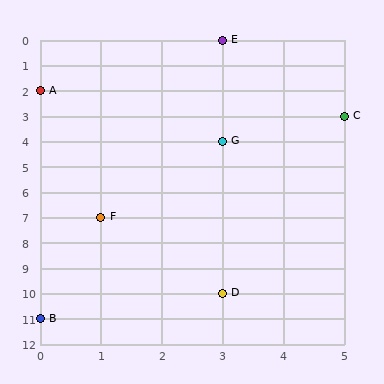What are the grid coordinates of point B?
Point B is at grid coordinates (0, 11).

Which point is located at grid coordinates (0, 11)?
Point B is at (0, 11).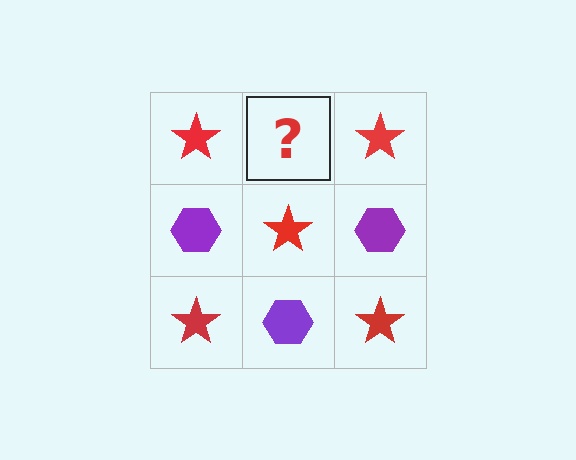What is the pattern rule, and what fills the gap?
The rule is that it alternates red star and purple hexagon in a checkerboard pattern. The gap should be filled with a purple hexagon.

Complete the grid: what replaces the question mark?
The question mark should be replaced with a purple hexagon.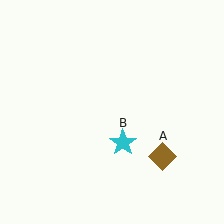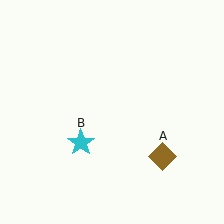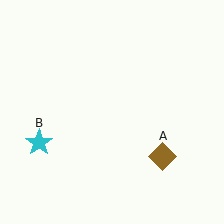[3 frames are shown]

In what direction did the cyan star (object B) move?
The cyan star (object B) moved left.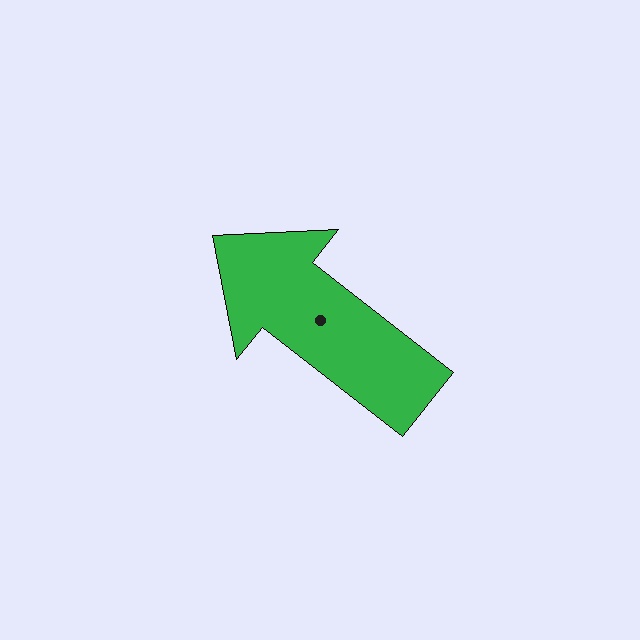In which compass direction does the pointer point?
Northwest.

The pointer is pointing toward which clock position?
Roughly 10 o'clock.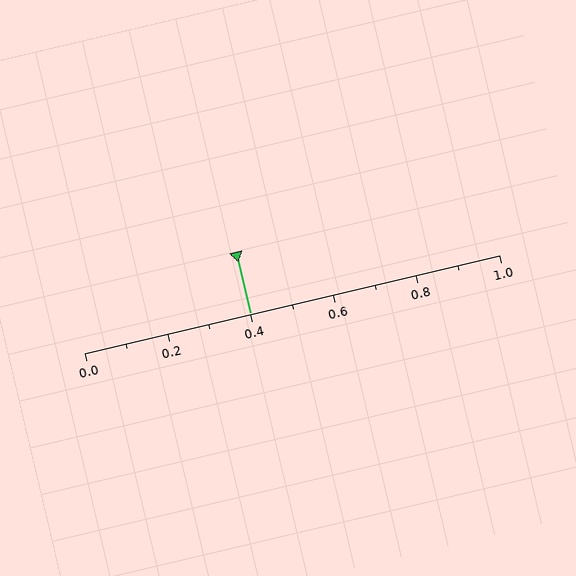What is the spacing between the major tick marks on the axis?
The major ticks are spaced 0.2 apart.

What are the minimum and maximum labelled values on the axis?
The axis runs from 0.0 to 1.0.